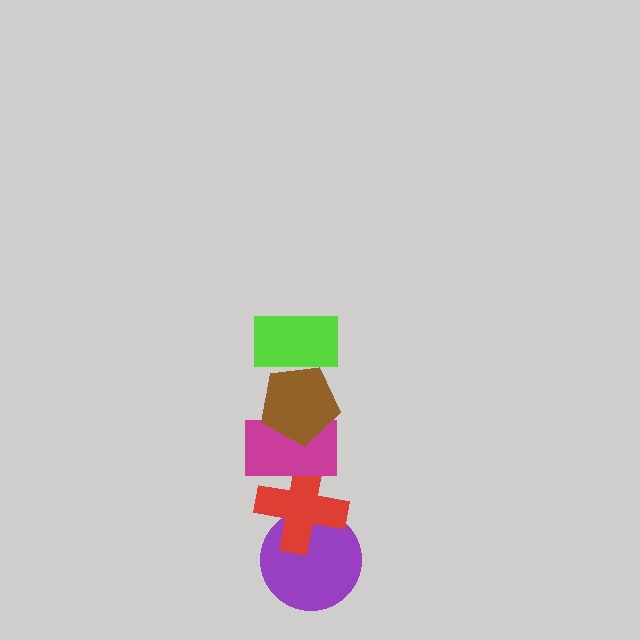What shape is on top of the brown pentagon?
The lime rectangle is on top of the brown pentagon.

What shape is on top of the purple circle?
The red cross is on top of the purple circle.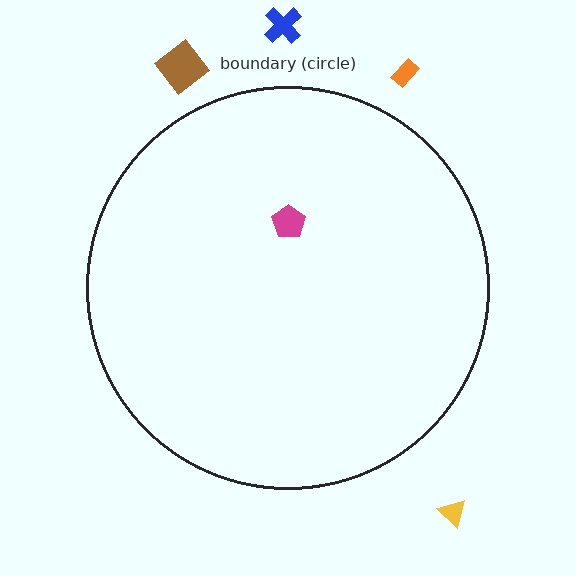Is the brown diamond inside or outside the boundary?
Outside.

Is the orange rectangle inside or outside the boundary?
Outside.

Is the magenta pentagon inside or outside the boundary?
Inside.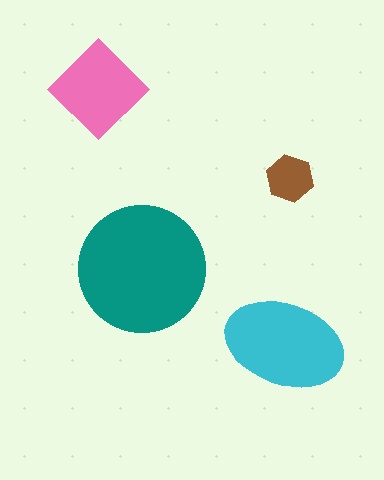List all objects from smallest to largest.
The brown hexagon, the pink diamond, the cyan ellipse, the teal circle.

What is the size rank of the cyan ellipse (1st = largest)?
2nd.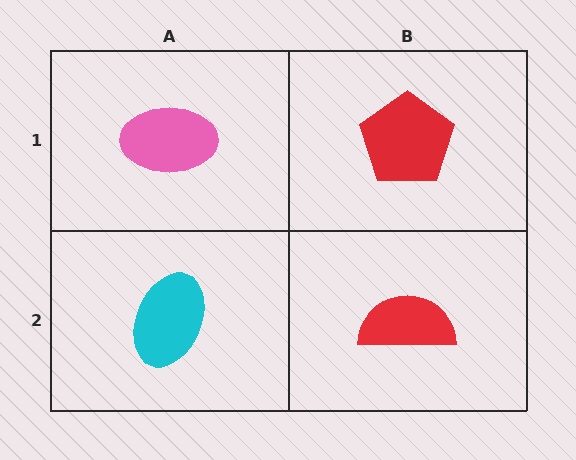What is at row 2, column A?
A cyan ellipse.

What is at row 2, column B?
A red semicircle.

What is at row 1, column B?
A red pentagon.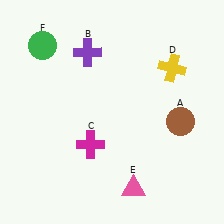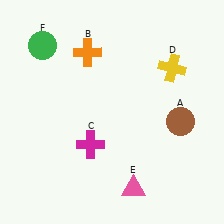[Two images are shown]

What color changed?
The cross (B) changed from purple in Image 1 to orange in Image 2.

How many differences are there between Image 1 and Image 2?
There is 1 difference between the two images.